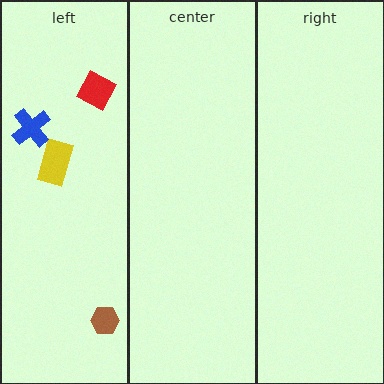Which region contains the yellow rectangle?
The left region.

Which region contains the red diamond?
The left region.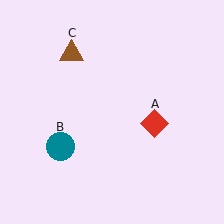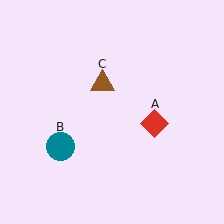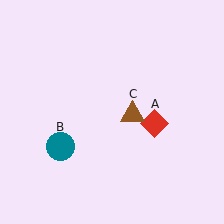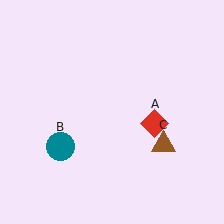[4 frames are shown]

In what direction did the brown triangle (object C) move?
The brown triangle (object C) moved down and to the right.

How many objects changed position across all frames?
1 object changed position: brown triangle (object C).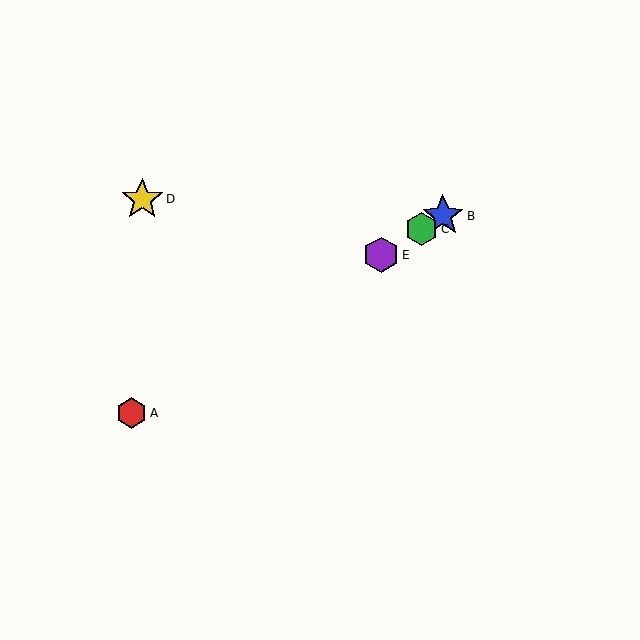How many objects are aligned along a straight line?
4 objects (A, B, C, E) are aligned along a straight line.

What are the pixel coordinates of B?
Object B is at (443, 216).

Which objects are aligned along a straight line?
Objects A, B, C, E are aligned along a straight line.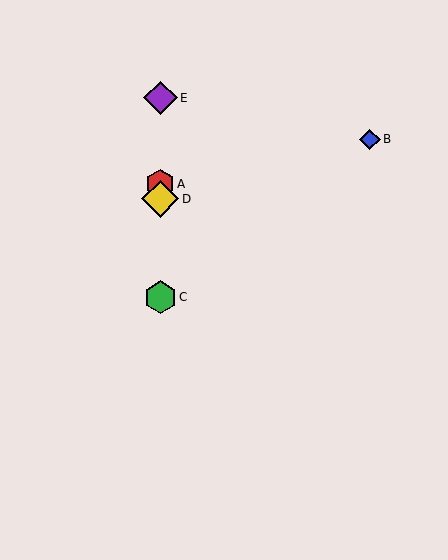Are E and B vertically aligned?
No, E is at x≈160 and B is at x≈370.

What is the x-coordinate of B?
Object B is at x≈370.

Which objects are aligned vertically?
Objects A, C, D, E are aligned vertically.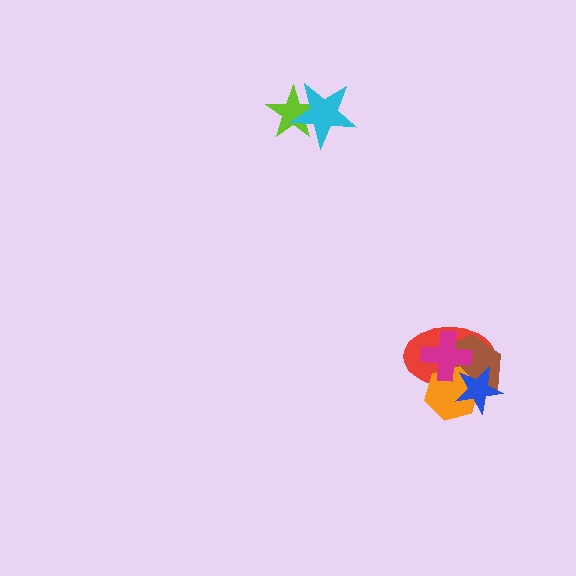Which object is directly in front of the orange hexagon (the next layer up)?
The blue star is directly in front of the orange hexagon.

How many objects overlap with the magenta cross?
3 objects overlap with the magenta cross.